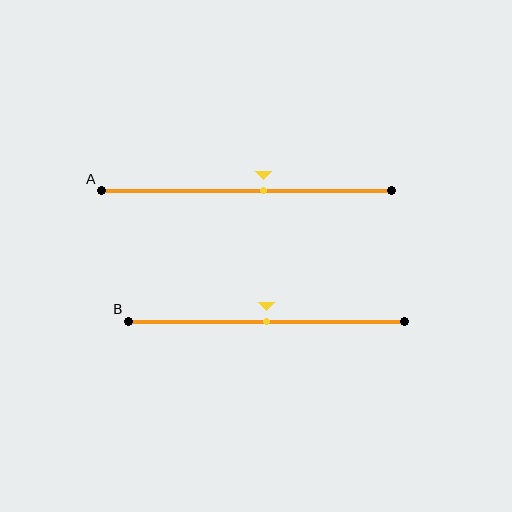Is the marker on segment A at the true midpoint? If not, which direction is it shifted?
No, the marker on segment A is shifted to the right by about 6% of the segment length.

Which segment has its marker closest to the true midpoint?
Segment B has its marker closest to the true midpoint.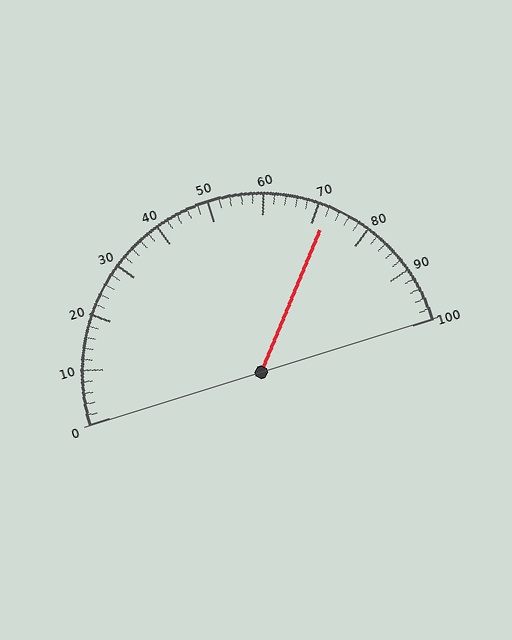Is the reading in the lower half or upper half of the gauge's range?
The reading is in the upper half of the range (0 to 100).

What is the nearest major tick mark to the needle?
The nearest major tick mark is 70.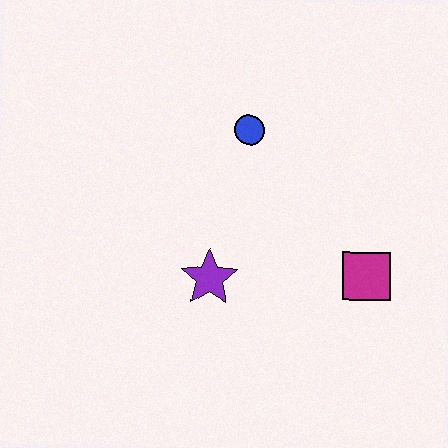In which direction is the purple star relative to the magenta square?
The purple star is to the left of the magenta square.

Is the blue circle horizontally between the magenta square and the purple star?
Yes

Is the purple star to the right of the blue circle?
No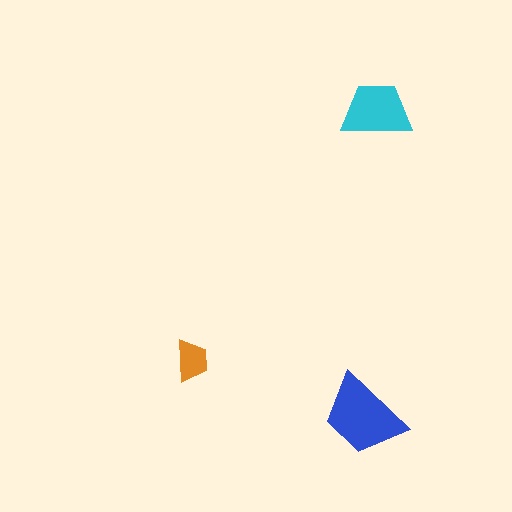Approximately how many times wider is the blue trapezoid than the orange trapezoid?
About 2 times wider.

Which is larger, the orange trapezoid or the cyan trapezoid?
The cyan one.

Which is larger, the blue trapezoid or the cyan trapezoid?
The blue one.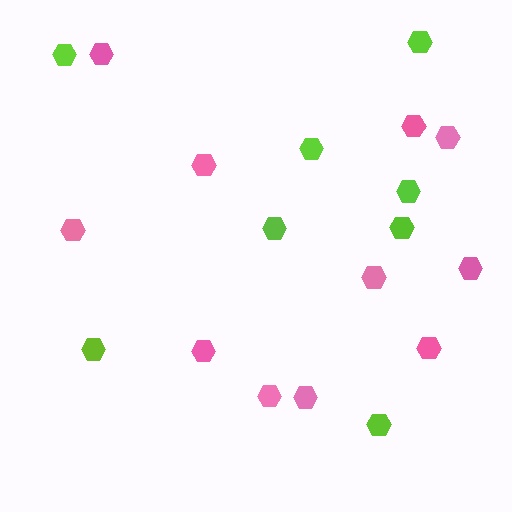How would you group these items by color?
There are 2 groups: one group of lime hexagons (8) and one group of pink hexagons (11).